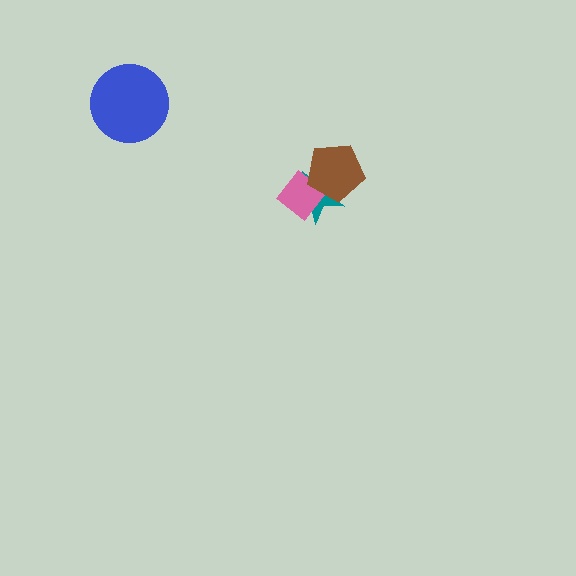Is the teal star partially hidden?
Yes, it is partially covered by another shape.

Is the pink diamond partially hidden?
Yes, it is partially covered by another shape.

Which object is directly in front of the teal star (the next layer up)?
The pink diamond is directly in front of the teal star.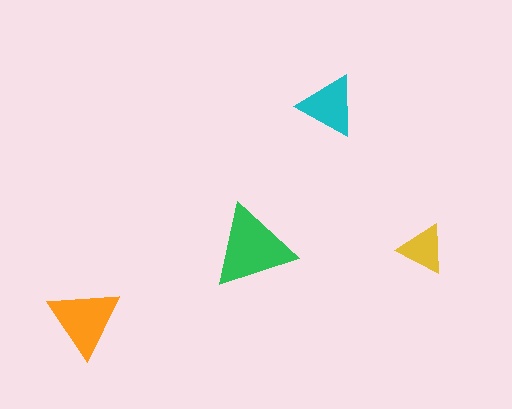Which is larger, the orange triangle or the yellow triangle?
The orange one.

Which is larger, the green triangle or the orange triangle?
The green one.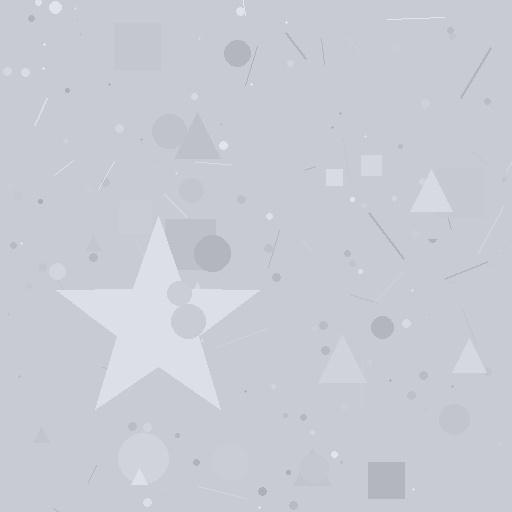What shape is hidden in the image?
A star is hidden in the image.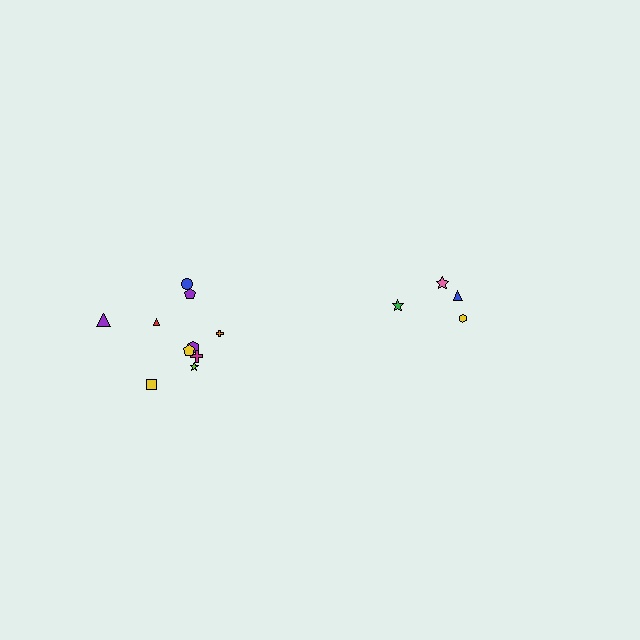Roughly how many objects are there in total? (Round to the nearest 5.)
Roughly 15 objects in total.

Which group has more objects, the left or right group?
The left group.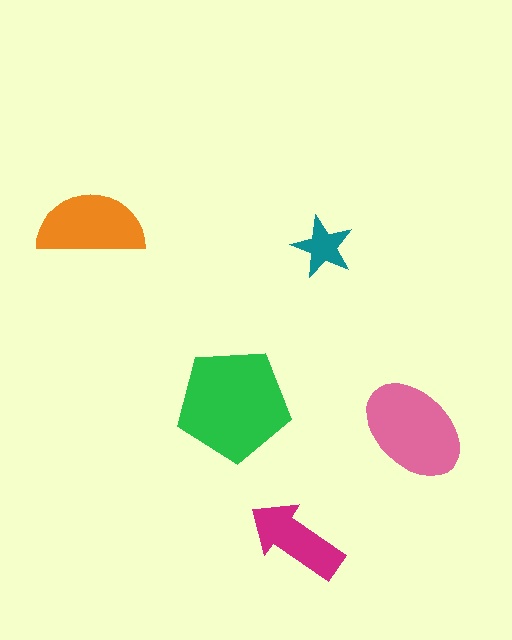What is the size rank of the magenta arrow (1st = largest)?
4th.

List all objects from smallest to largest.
The teal star, the magenta arrow, the orange semicircle, the pink ellipse, the green pentagon.